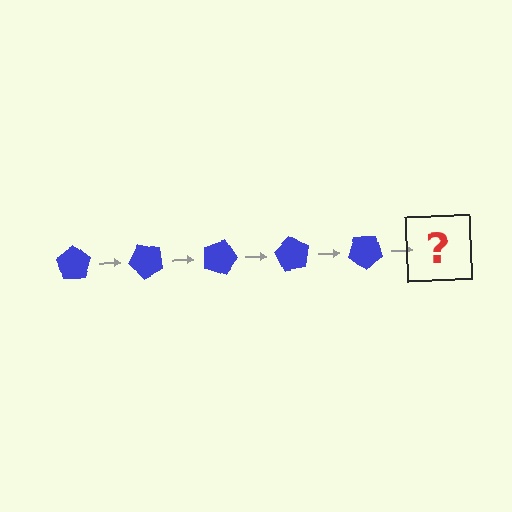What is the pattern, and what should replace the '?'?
The pattern is that the pentagon rotates 45 degrees each step. The '?' should be a blue pentagon rotated 225 degrees.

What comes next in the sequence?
The next element should be a blue pentagon rotated 225 degrees.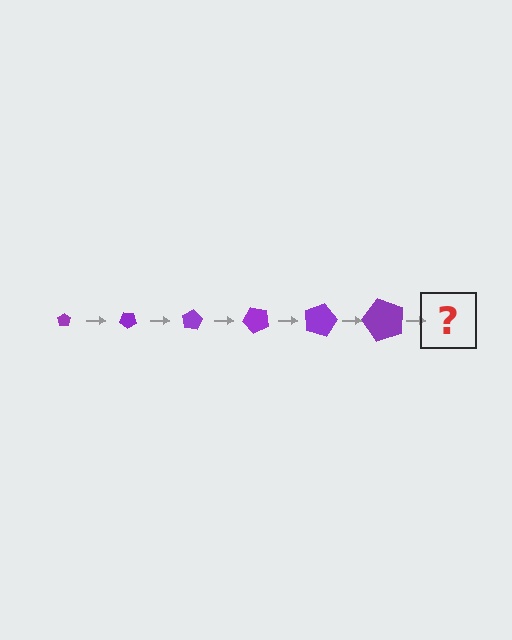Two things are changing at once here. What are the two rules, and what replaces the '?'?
The two rules are that the pentagon grows larger each step and it rotates 40 degrees each step. The '?' should be a pentagon, larger than the previous one and rotated 240 degrees from the start.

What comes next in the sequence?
The next element should be a pentagon, larger than the previous one and rotated 240 degrees from the start.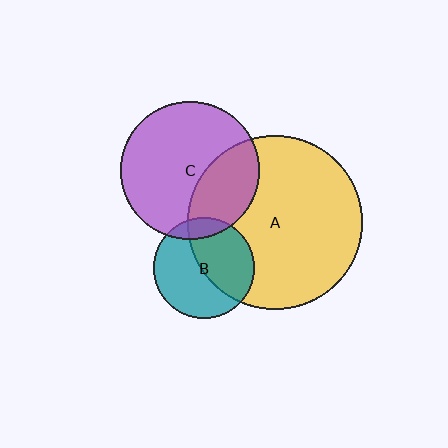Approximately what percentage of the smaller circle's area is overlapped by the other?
Approximately 10%.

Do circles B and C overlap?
Yes.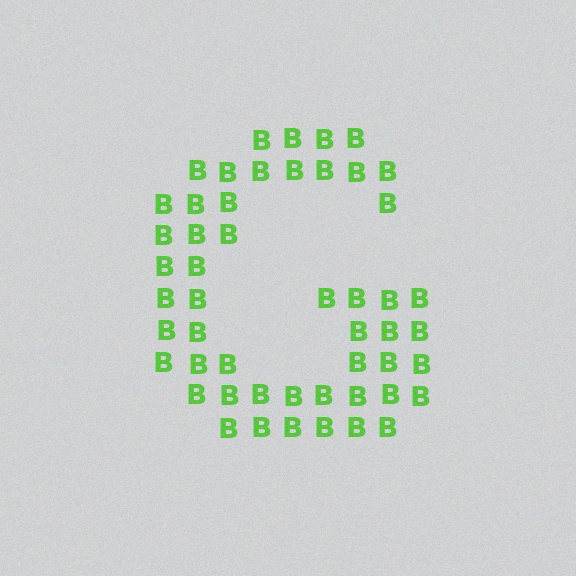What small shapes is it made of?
It is made of small letter B's.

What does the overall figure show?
The overall figure shows the letter G.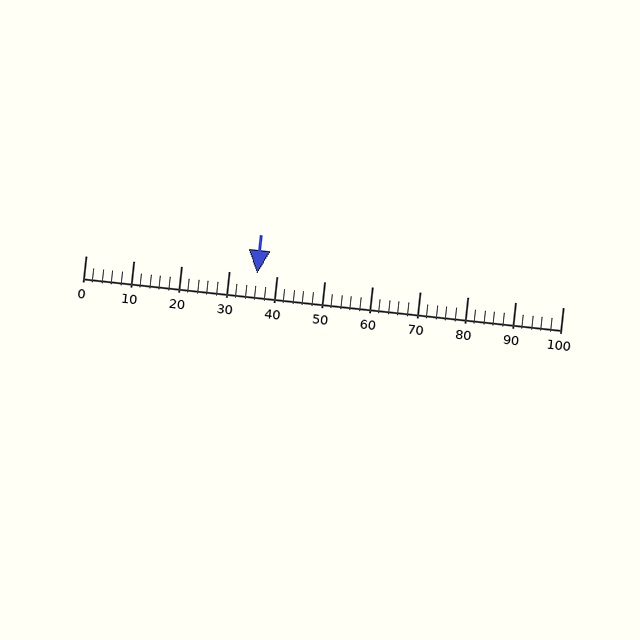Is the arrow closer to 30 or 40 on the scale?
The arrow is closer to 40.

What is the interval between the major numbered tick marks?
The major tick marks are spaced 10 units apart.